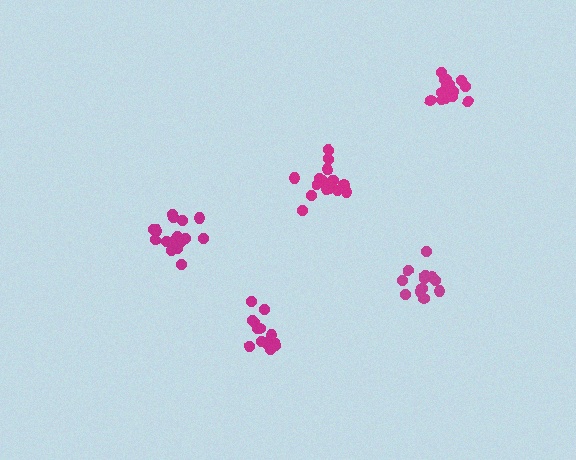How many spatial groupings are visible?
There are 5 spatial groupings.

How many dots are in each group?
Group 1: 14 dots, Group 2: 17 dots, Group 3: 16 dots, Group 4: 12 dots, Group 5: 16 dots (75 total).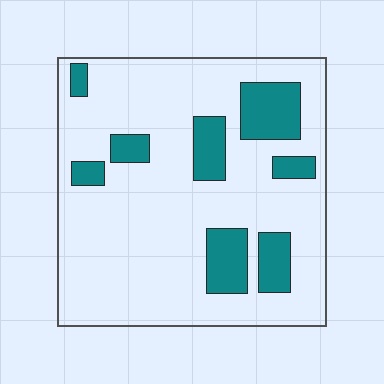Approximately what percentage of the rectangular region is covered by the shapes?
Approximately 20%.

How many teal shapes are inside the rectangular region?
8.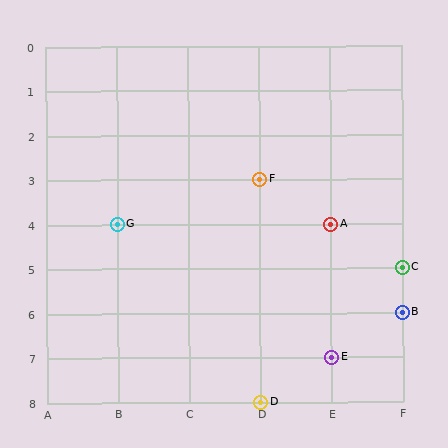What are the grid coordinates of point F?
Point F is at grid coordinates (D, 3).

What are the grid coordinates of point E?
Point E is at grid coordinates (E, 7).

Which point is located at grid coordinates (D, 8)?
Point D is at (D, 8).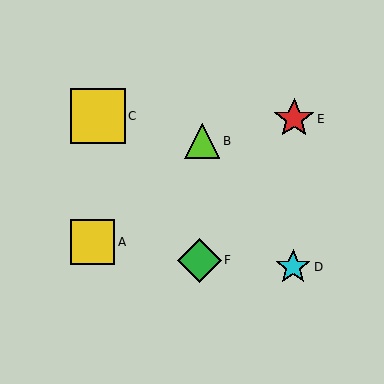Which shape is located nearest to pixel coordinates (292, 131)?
The red star (labeled E) at (294, 119) is nearest to that location.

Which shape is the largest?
The yellow square (labeled C) is the largest.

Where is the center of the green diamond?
The center of the green diamond is at (200, 260).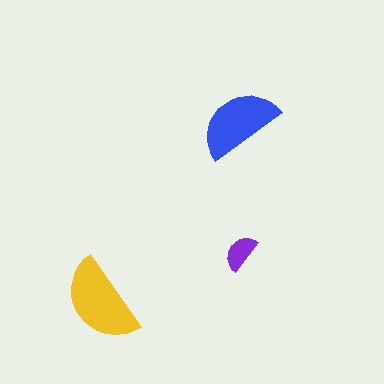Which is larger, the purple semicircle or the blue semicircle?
The blue one.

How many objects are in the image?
There are 3 objects in the image.